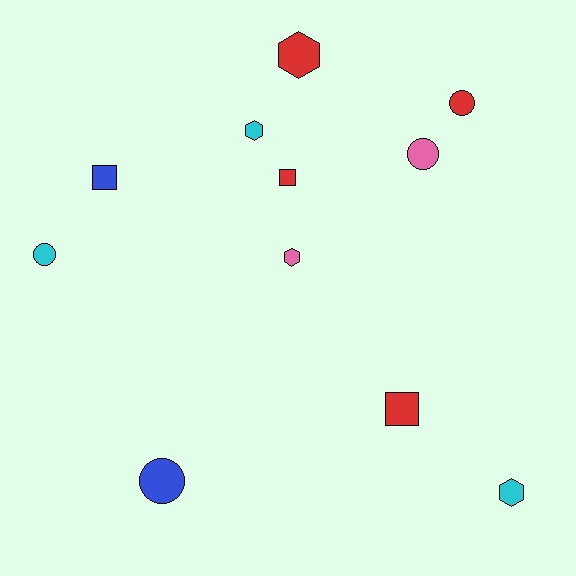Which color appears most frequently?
Red, with 4 objects.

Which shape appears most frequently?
Circle, with 4 objects.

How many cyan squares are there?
There are no cyan squares.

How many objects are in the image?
There are 11 objects.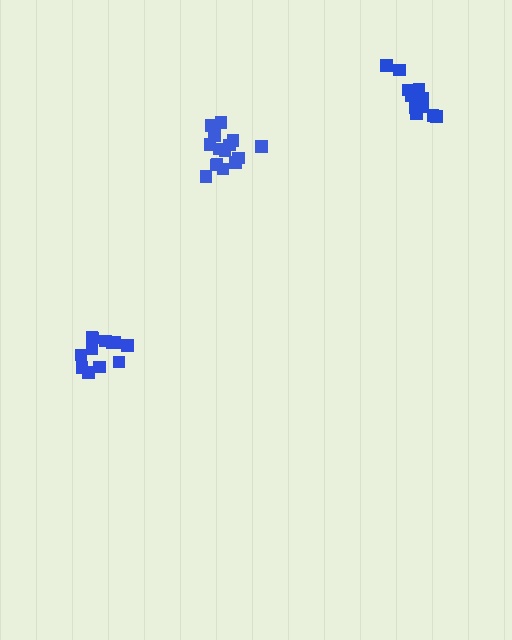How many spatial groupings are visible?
There are 3 spatial groupings.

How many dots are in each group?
Group 1: 12 dots, Group 2: 15 dots, Group 3: 13 dots (40 total).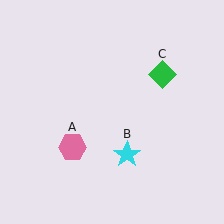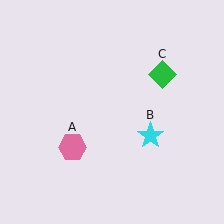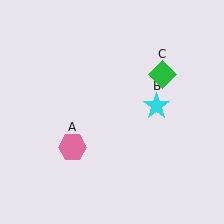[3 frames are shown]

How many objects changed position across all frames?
1 object changed position: cyan star (object B).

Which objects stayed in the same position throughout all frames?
Pink hexagon (object A) and green diamond (object C) remained stationary.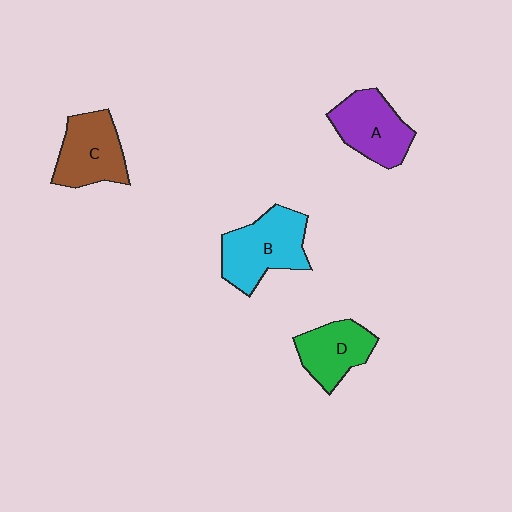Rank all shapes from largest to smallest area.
From largest to smallest: B (cyan), C (brown), A (purple), D (green).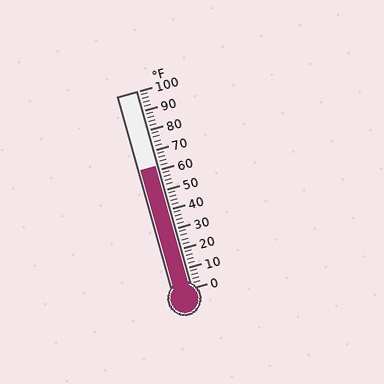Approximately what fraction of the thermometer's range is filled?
The thermometer is filled to approximately 60% of its range.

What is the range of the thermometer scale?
The thermometer scale ranges from 0°F to 100°F.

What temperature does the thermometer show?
The thermometer shows approximately 62°F.